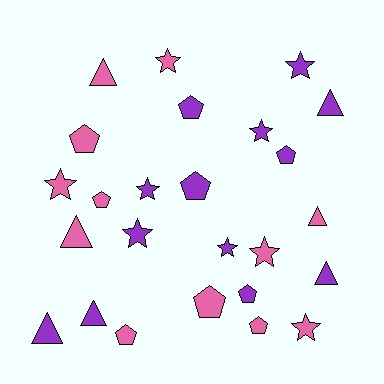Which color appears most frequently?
Purple, with 13 objects.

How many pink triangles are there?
There are 3 pink triangles.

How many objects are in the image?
There are 25 objects.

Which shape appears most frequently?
Star, with 9 objects.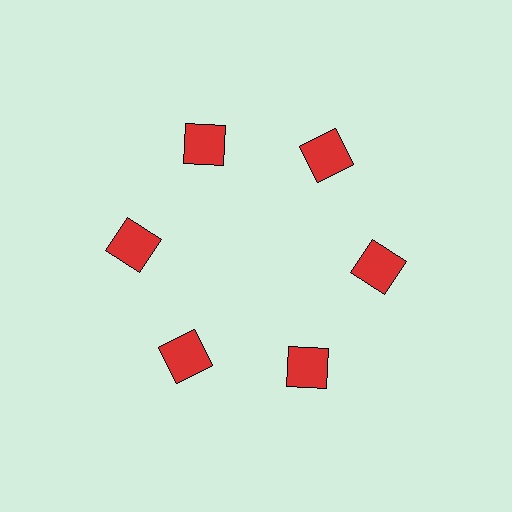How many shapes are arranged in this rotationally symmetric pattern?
There are 6 shapes, arranged in 6 groups of 1.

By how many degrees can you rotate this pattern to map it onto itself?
The pattern maps onto itself every 60 degrees of rotation.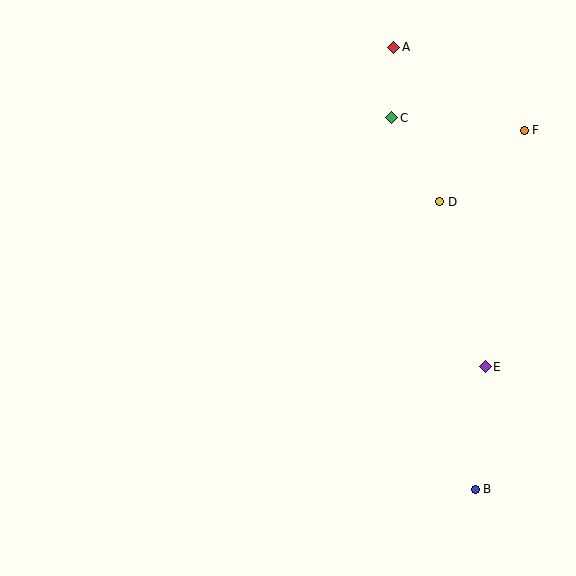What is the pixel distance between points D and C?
The distance between D and C is 96 pixels.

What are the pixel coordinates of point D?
Point D is at (440, 202).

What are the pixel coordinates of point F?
Point F is at (524, 130).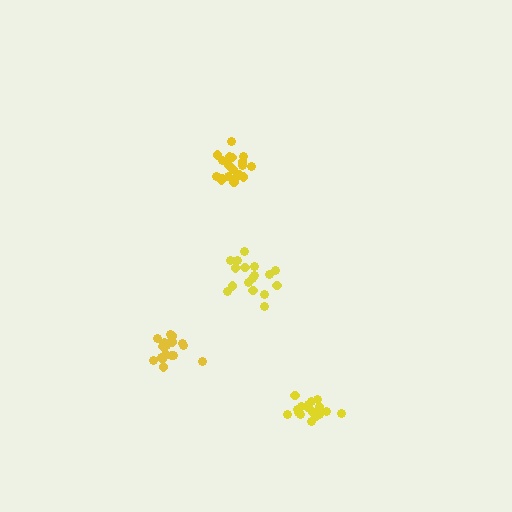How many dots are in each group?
Group 1: 17 dots, Group 2: 20 dots, Group 3: 19 dots, Group 4: 20 dots (76 total).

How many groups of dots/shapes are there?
There are 4 groups.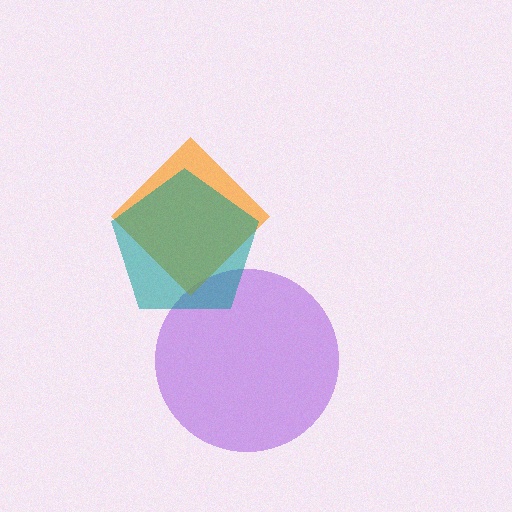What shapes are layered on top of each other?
The layered shapes are: a purple circle, an orange diamond, a teal pentagon.